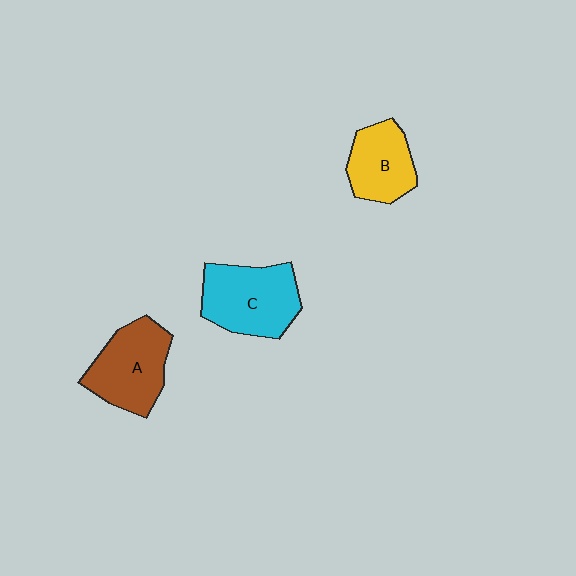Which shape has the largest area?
Shape C (cyan).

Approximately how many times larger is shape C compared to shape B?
Approximately 1.4 times.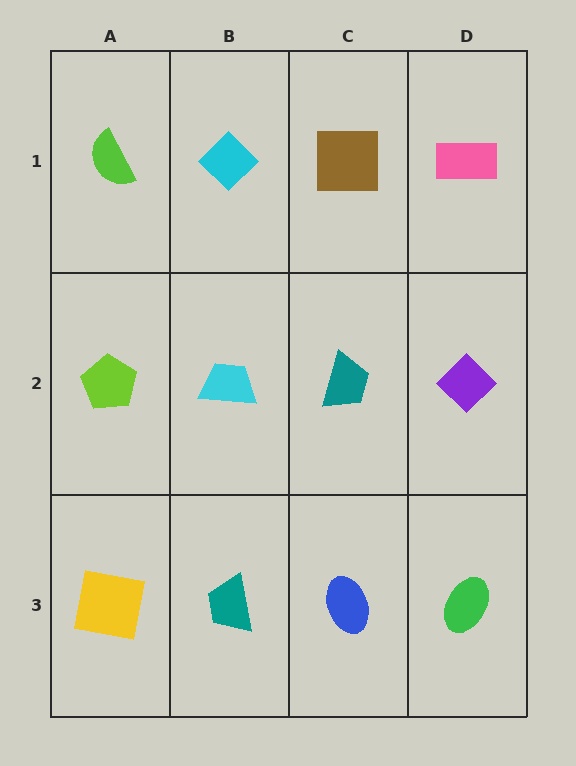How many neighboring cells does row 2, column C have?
4.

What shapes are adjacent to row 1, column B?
A cyan trapezoid (row 2, column B), a lime semicircle (row 1, column A), a brown square (row 1, column C).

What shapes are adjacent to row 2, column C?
A brown square (row 1, column C), a blue ellipse (row 3, column C), a cyan trapezoid (row 2, column B), a purple diamond (row 2, column D).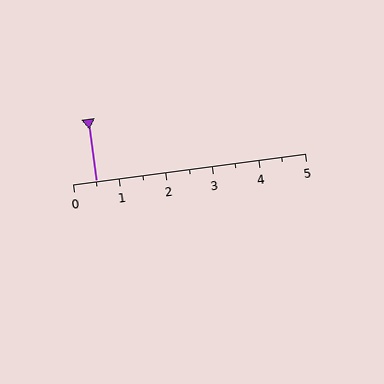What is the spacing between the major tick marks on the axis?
The major ticks are spaced 1 apart.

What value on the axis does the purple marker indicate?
The marker indicates approximately 0.5.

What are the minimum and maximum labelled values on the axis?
The axis runs from 0 to 5.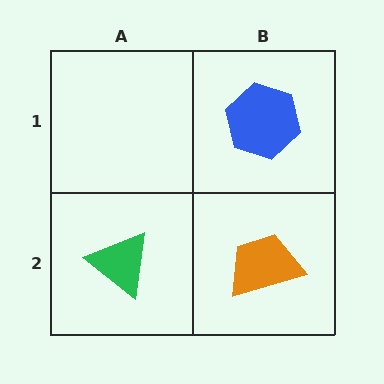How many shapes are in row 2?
2 shapes.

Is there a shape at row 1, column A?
No, that cell is empty.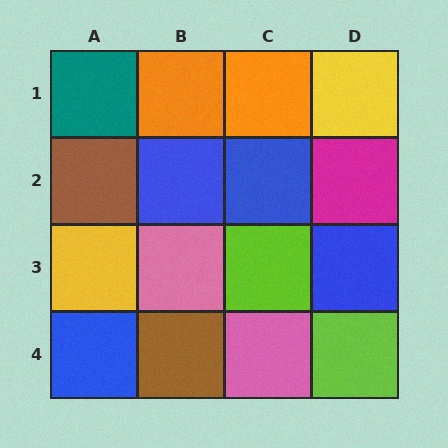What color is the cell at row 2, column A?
Brown.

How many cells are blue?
4 cells are blue.